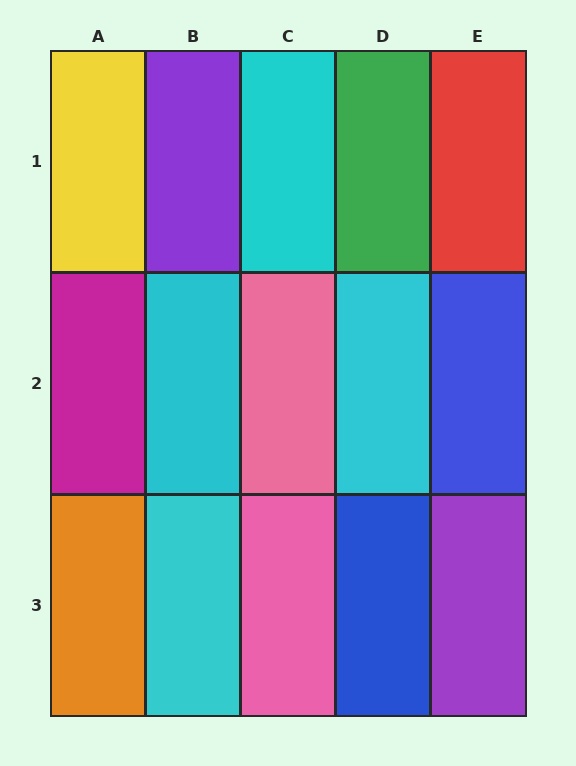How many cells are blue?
2 cells are blue.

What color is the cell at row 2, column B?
Cyan.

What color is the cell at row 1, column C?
Cyan.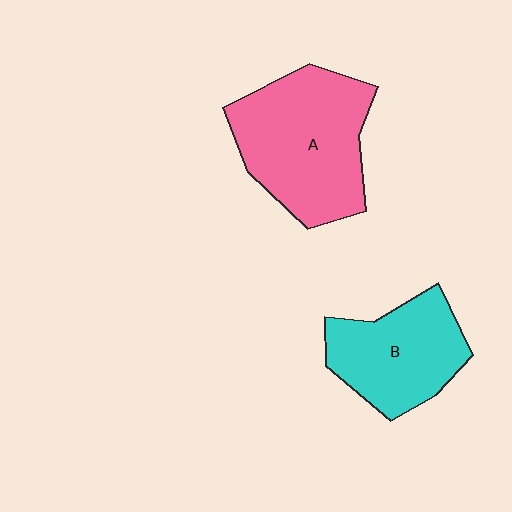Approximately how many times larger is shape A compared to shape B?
Approximately 1.4 times.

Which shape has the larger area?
Shape A (pink).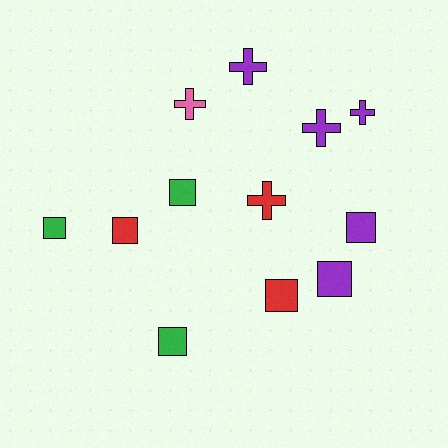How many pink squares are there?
There are no pink squares.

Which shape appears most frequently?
Square, with 7 objects.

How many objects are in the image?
There are 12 objects.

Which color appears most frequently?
Purple, with 5 objects.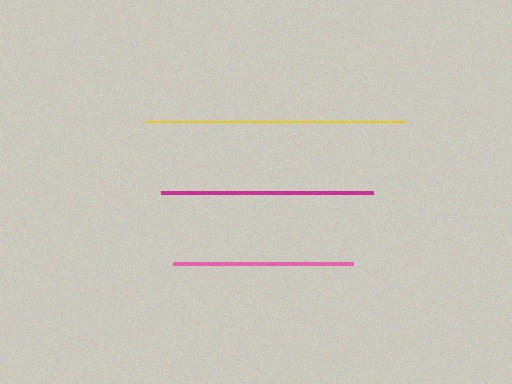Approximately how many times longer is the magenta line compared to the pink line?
The magenta line is approximately 1.2 times the length of the pink line.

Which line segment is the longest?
The yellow line is the longest at approximately 260 pixels.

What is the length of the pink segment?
The pink segment is approximately 180 pixels long.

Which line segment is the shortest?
The pink line is the shortest at approximately 180 pixels.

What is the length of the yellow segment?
The yellow segment is approximately 260 pixels long.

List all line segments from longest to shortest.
From longest to shortest: yellow, magenta, pink.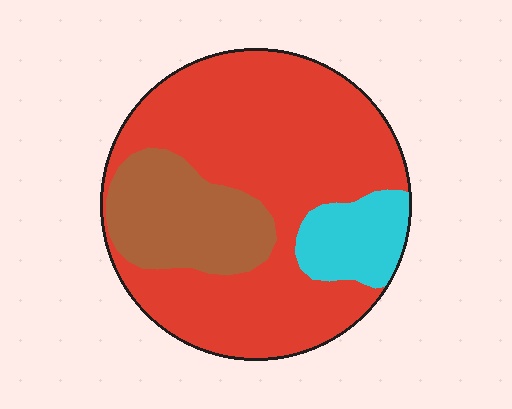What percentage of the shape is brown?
Brown takes up about one fifth (1/5) of the shape.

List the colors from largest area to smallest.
From largest to smallest: red, brown, cyan.